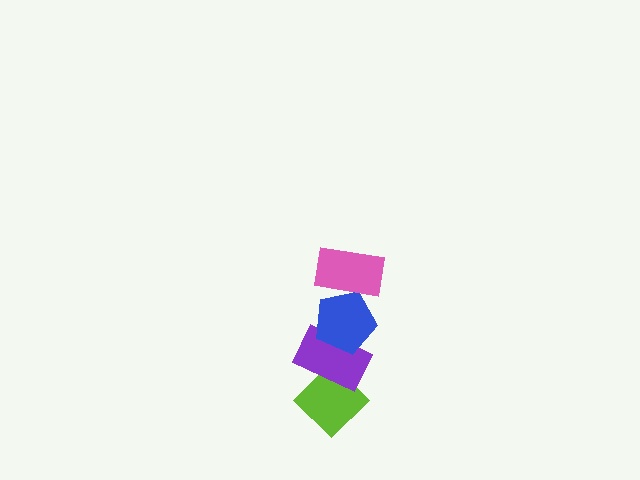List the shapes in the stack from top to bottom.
From top to bottom: the pink rectangle, the blue pentagon, the purple rectangle, the lime diamond.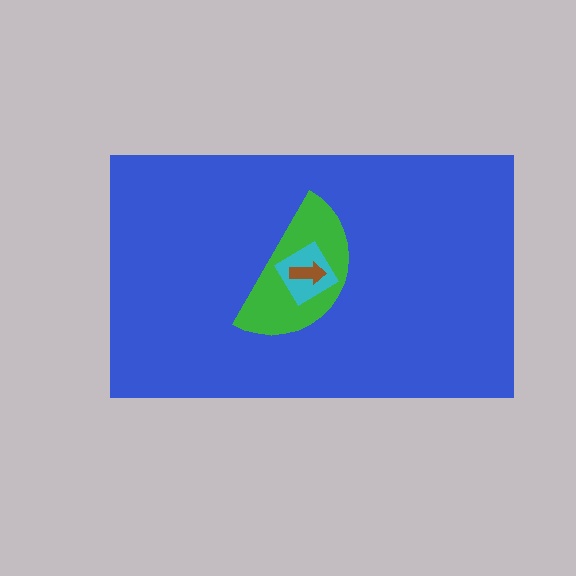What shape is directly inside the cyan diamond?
The brown arrow.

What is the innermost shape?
The brown arrow.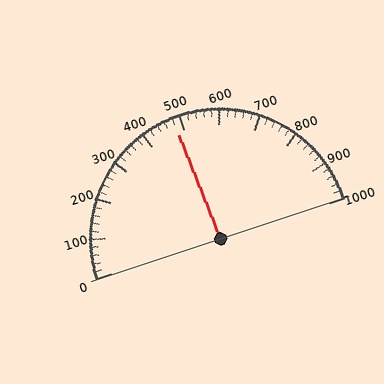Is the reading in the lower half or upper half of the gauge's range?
The reading is in the lower half of the range (0 to 1000).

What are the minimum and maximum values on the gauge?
The gauge ranges from 0 to 1000.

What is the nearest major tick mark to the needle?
The nearest major tick mark is 500.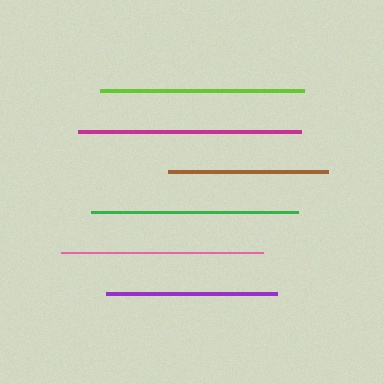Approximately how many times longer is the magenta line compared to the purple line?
The magenta line is approximately 1.3 times the length of the purple line.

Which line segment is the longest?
The magenta line is the longest at approximately 223 pixels.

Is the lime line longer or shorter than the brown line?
The lime line is longer than the brown line.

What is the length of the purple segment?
The purple segment is approximately 171 pixels long.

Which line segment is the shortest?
The brown line is the shortest at approximately 160 pixels.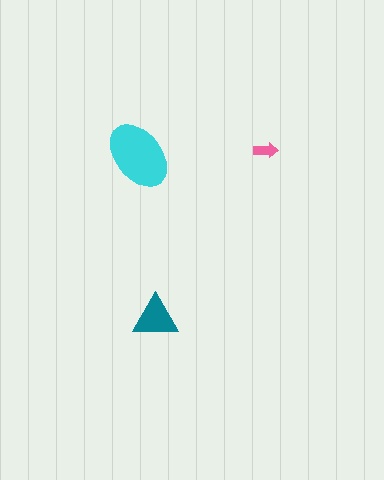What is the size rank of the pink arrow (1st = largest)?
3rd.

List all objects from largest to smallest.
The cyan ellipse, the teal triangle, the pink arrow.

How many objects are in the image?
There are 3 objects in the image.